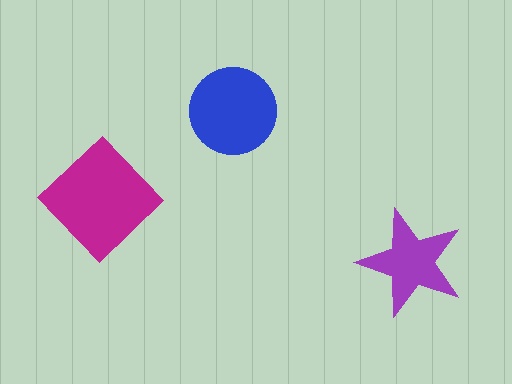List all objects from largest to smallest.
The magenta diamond, the blue circle, the purple star.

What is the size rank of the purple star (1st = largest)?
3rd.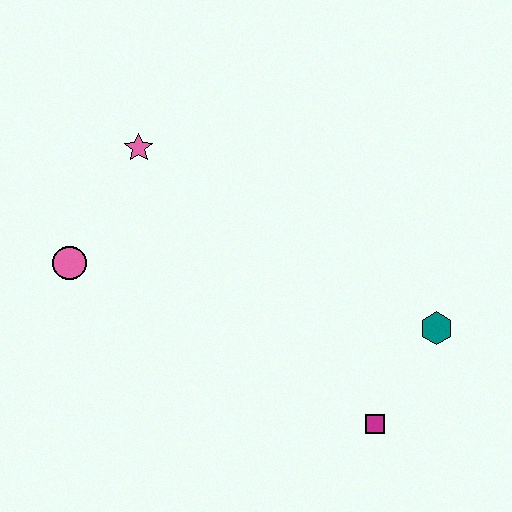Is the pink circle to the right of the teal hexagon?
No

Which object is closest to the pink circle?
The pink star is closest to the pink circle.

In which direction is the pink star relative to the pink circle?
The pink star is above the pink circle.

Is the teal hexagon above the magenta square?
Yes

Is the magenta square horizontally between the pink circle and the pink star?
No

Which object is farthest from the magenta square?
The pink star is farthest from the magenta square.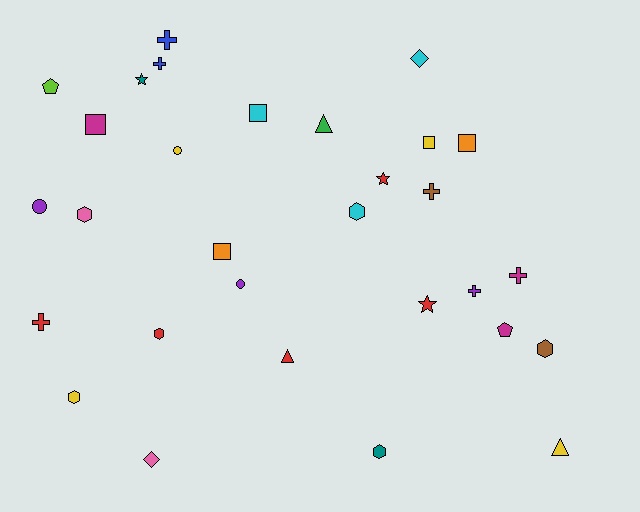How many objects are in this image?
There are 30 objects.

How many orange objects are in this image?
There are 2 orange objects.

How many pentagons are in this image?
There are 2 pentagons.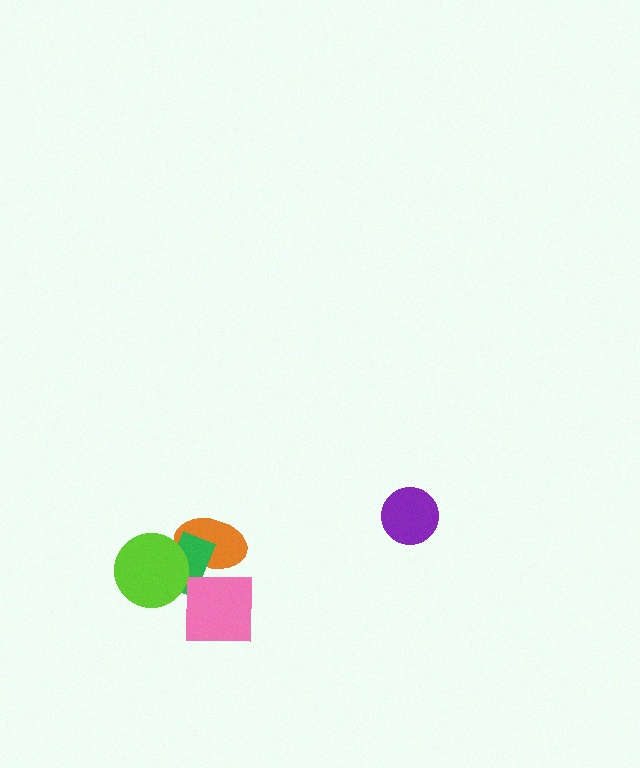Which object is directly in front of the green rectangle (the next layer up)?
The pink square is directly in front of the green rectangle.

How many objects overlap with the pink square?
2 objects overlap with the pink square.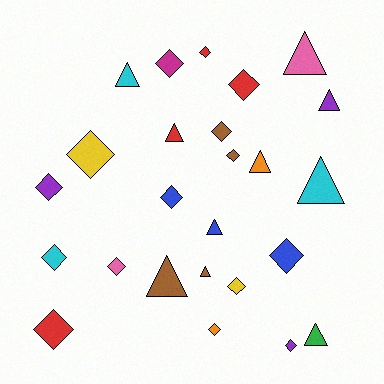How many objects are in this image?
There are 25 objects.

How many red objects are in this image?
There are 4 red objects.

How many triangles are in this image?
There are 10 triangles.